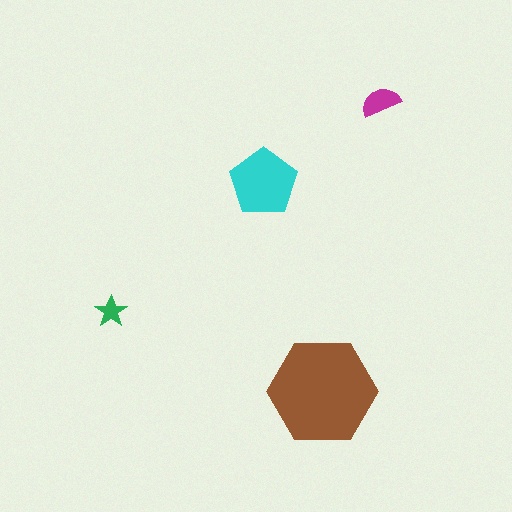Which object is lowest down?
The brown hexagon is bottommost.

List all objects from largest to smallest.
The brown hexagon, the cyan pentagon, the magenta semicircle, the green star.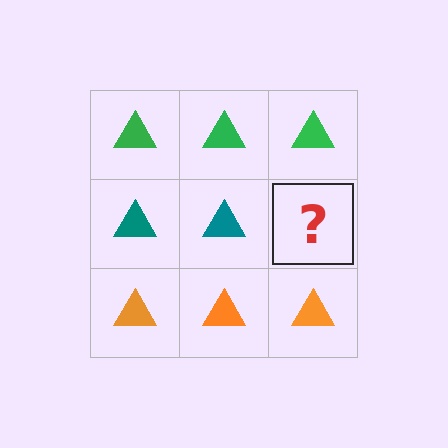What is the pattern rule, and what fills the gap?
The rule is that each row has a consistent color. The gap should be filled with a teal triangle.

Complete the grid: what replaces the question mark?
The question mark should be replaced with a teal triangle.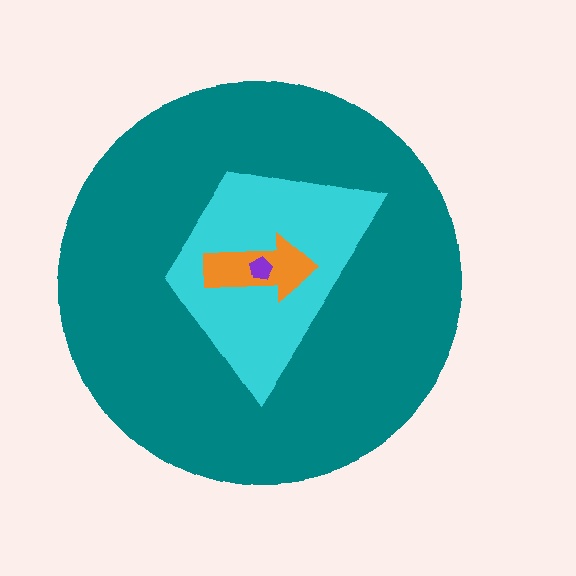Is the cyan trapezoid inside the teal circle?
Yes.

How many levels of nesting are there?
4.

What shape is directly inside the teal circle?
The cyan trapezoid.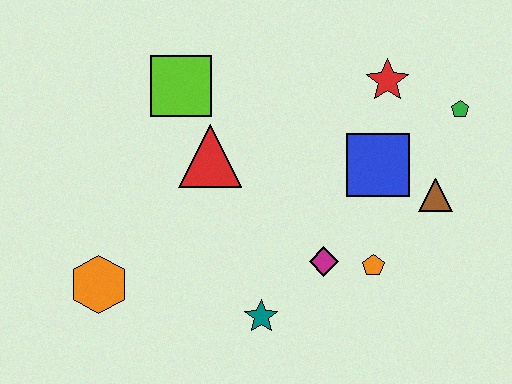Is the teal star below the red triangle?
Yes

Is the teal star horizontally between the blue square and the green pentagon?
No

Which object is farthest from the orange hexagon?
The green pentagon is farthest from the orange hexagon.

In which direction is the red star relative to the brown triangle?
The red star is above the brown triangle.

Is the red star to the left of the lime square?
No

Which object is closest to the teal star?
The magenta diamond is closest to the teal star.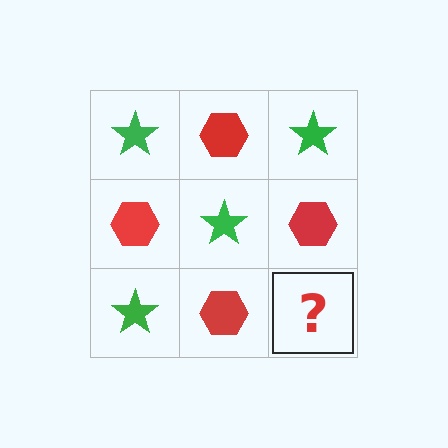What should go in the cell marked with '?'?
The missing cell should contain a green star.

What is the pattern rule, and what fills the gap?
The rule is that it alternates green star and red hexagon in a checkerboard pattern. The gap should be filled with a green star.